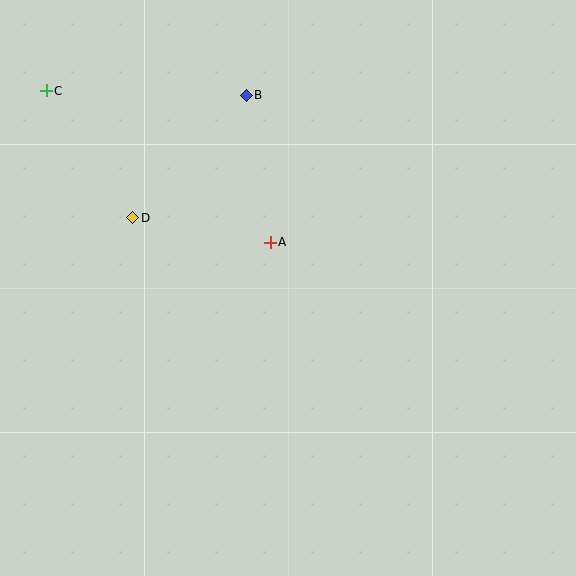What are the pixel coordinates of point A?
Point A is at (270, 242).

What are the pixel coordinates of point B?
Point B is at (246, 95).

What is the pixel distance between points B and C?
The distance between B and C is 200 pixels.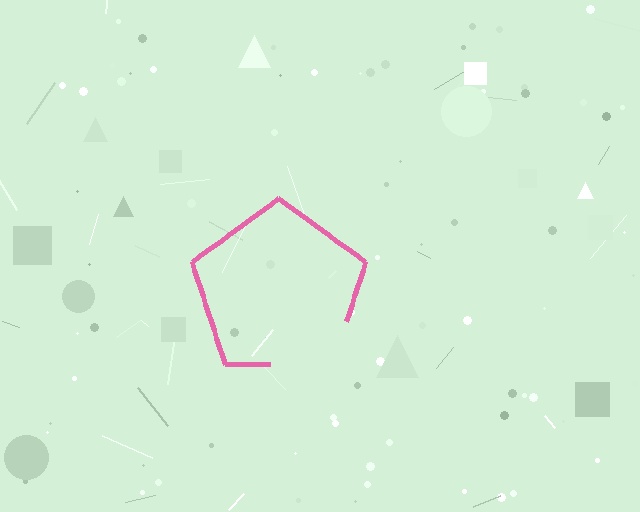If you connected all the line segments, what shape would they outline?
They would outline a pentagon.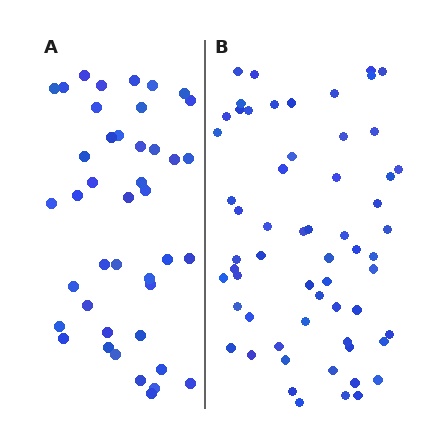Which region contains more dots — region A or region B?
Region B (the right region) has more dots.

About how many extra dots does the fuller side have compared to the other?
Region B has approximately 20 more dots than region A.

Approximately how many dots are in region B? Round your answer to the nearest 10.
About 60 dots.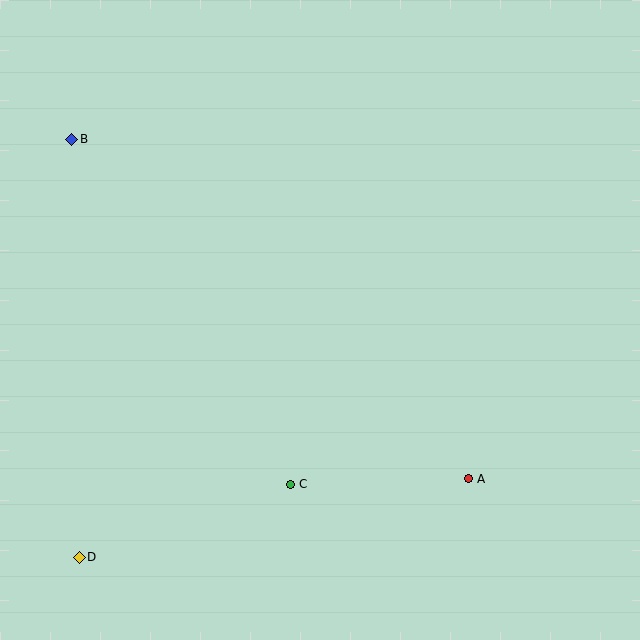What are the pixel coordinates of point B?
Point B is at (72, 139).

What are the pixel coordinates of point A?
Point A is at (469, 479).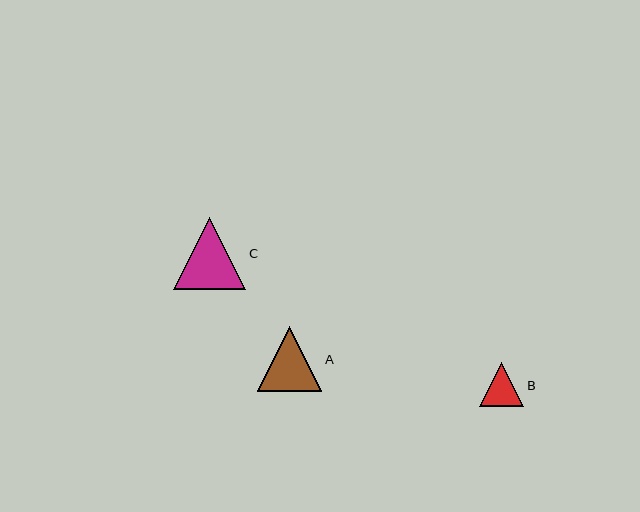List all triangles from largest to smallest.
From largest to smallest: C, A, B.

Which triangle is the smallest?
Triangle B is the smallest with a size of approximately 44 pixels.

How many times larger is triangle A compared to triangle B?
Triangle A is approximately 1.5 times the size of triangle B.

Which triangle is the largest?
Triangle C is the largest with a size of approximately 72 pixels.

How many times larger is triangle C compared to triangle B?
Triangle C is approximately 1.6 times the size of triangle B.